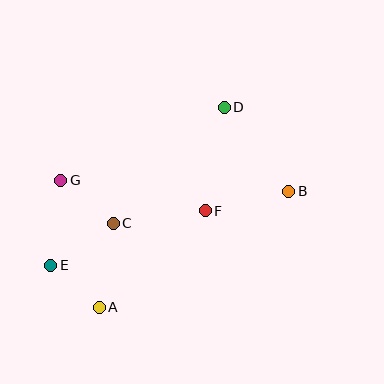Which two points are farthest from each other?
Points B and E are farthest from each other.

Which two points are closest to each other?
Points A and E are closest to each other.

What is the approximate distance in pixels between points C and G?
The distance between C and G is approximately 68 pixels.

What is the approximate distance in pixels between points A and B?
The distance between A and B is approximately 222 pixels.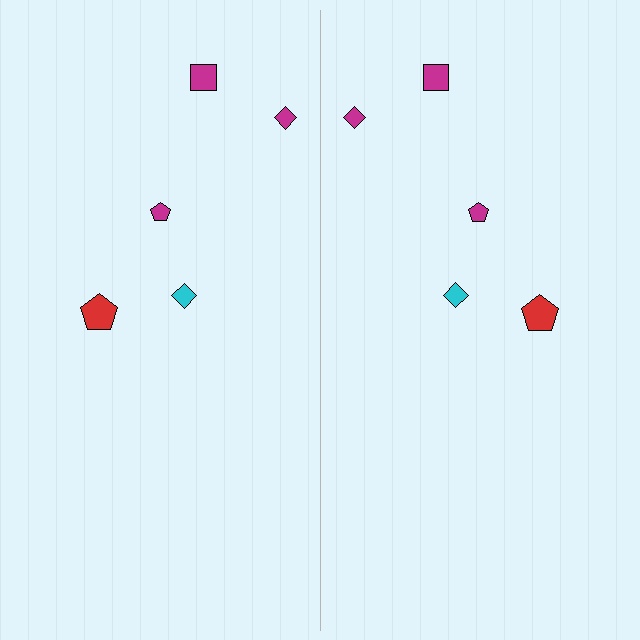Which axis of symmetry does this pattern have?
The pattern has a vertical axis of symmetry running through the center of the image.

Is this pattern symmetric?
Yes, this pattern has bilateral (reflection) symmetry.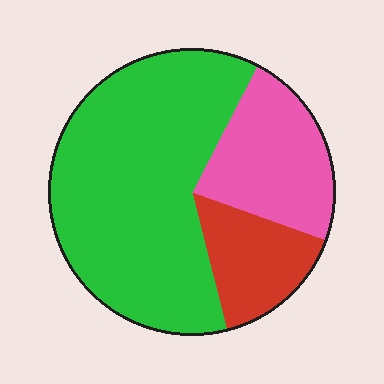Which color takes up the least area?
Red, at roughly 15%.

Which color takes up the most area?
Green, at roughly 60%.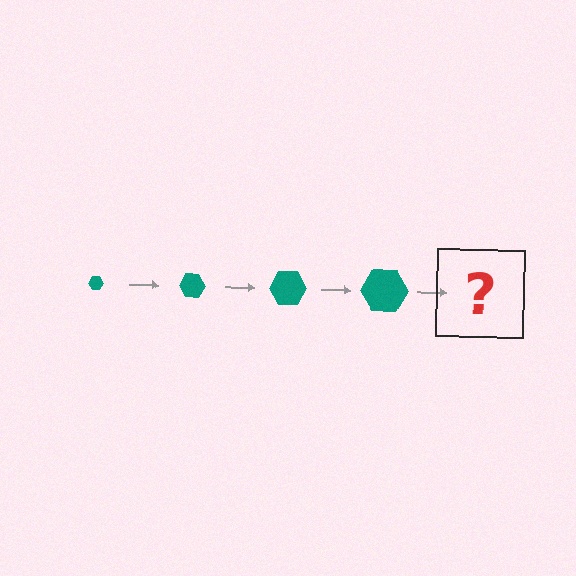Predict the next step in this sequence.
The next step is a teal hexagon, larger than the previous one.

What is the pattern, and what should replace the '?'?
The pattern is that the hexagon gets progressively larger each step. The '?' should be a teal hexagon, larger than the previous one.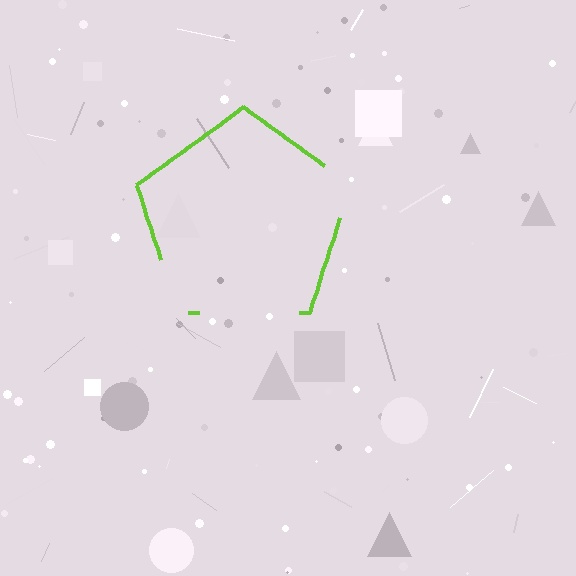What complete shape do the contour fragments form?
The contour fragments form a pentagon.